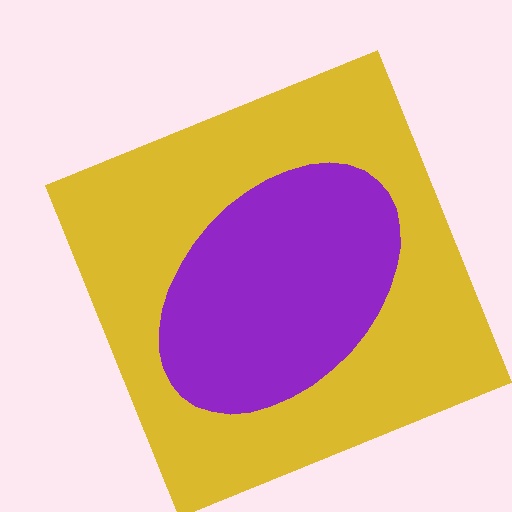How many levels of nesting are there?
2.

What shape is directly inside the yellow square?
The purple ellipse.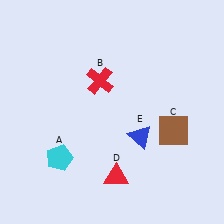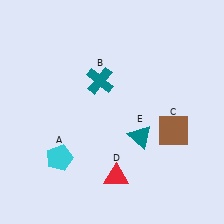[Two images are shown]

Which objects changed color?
B changed from red to teal. E changed from blue to teal.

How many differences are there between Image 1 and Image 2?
There are 2 differences between the two images.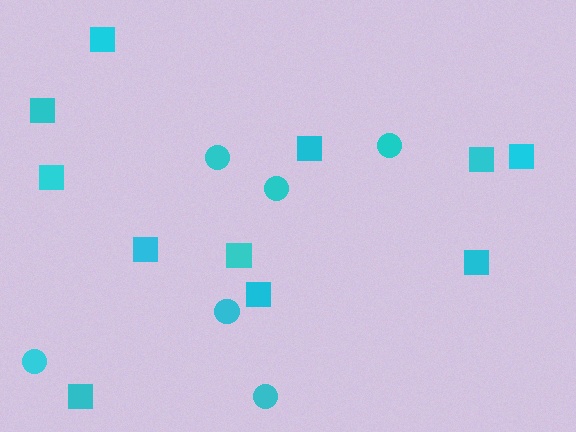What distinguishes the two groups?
There are 2 groups: one group of circles (6) and one group of squares (11).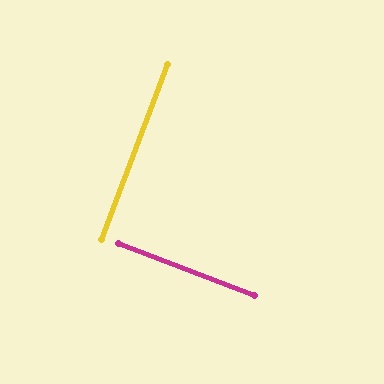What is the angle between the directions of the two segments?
Approximately 90 degrees.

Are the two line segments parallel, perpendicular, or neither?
Perpendicular — they meet at approximately 90°.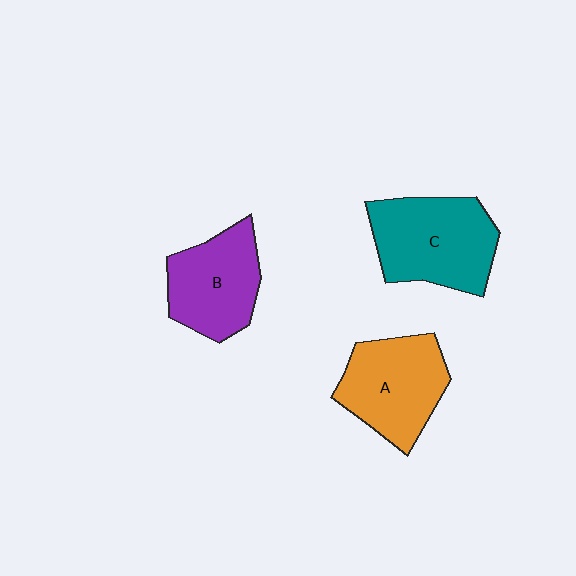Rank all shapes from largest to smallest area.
From largest to smallest: C (teal), A (orange), B (purple).